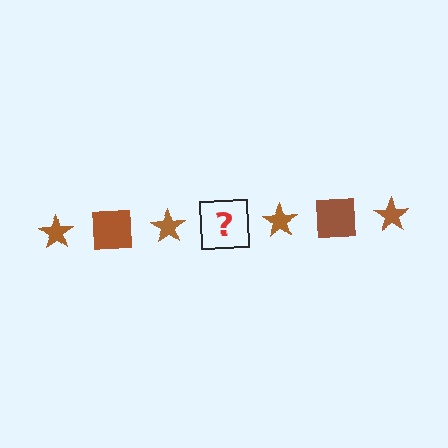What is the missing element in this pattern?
The missing element is a brown square.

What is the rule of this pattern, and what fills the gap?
The rule is that the pattern cycles through star, square shapes in brown. The gap should be filled with a brown square.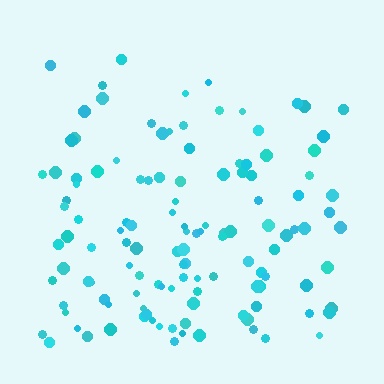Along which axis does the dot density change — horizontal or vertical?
Vertical.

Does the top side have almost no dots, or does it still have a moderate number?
Still a moderate number, just noticeably fewer than the bottom.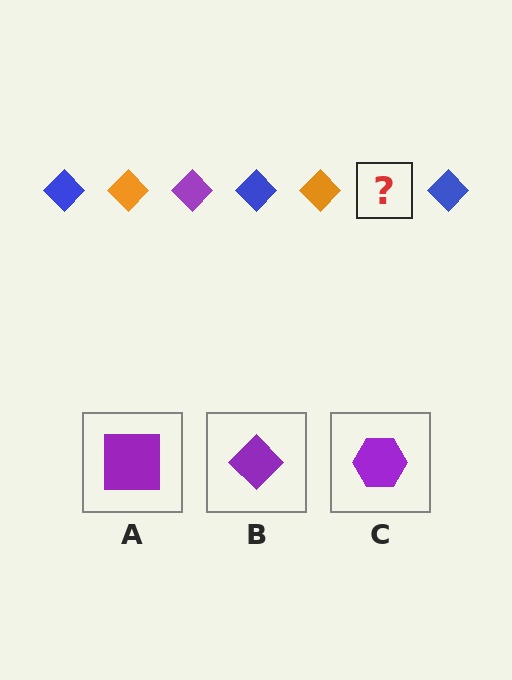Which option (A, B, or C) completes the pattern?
B.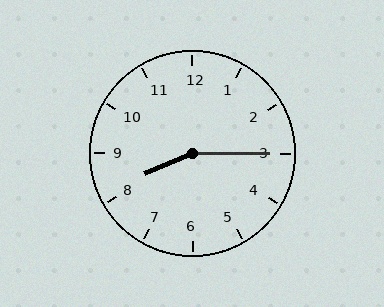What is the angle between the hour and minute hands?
Approximately 158 degrees.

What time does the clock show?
8:15.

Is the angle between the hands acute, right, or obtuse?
It is obtuse.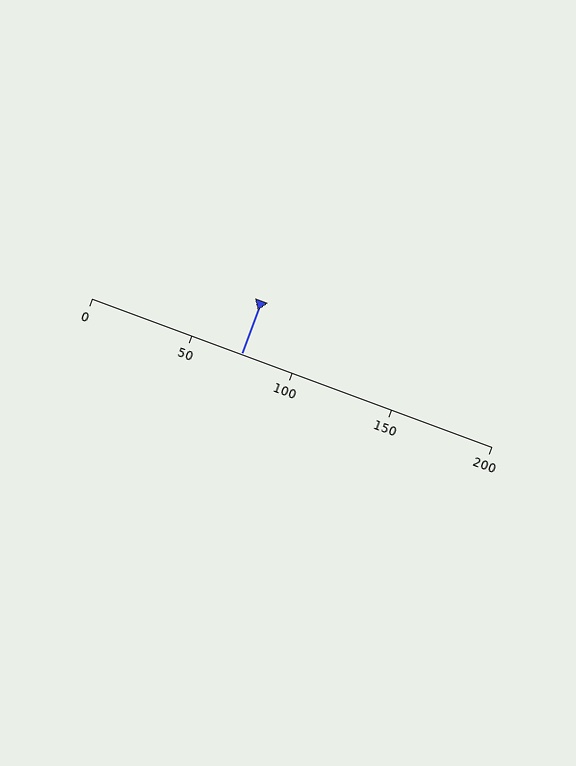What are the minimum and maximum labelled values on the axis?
The axis runs from 0 to 200.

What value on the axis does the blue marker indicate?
The marker indicates approximately 75.